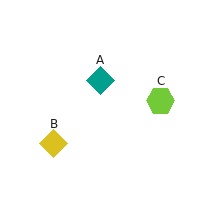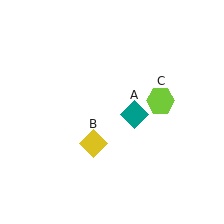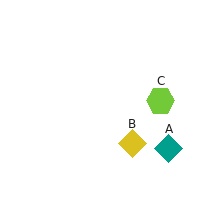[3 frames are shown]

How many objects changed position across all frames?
2 objects changed position: teal diamond (object A), yellow diamond (object B).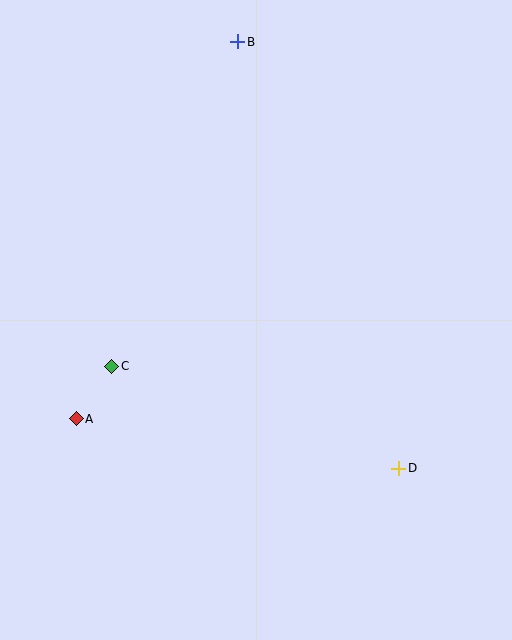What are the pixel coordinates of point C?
Point C is at (112, 366).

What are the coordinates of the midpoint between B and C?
The midpoint between B and C is at (175, 204).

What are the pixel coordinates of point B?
Point B is at (238, 42).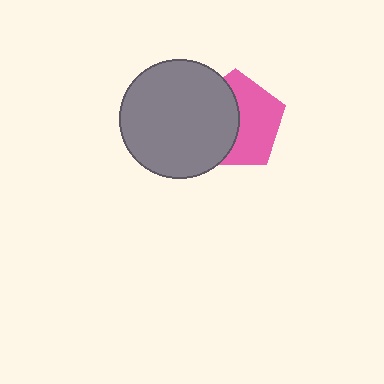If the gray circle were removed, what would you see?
You would see the complete pink pentagon.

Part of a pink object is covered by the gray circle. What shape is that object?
It is a pentagon.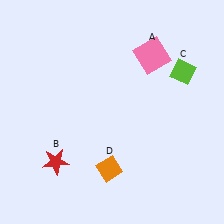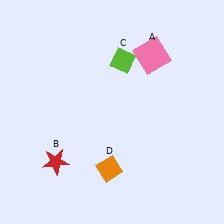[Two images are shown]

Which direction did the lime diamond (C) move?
The lime diamond (C) moved left.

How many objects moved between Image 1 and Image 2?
1 object moved between the two images.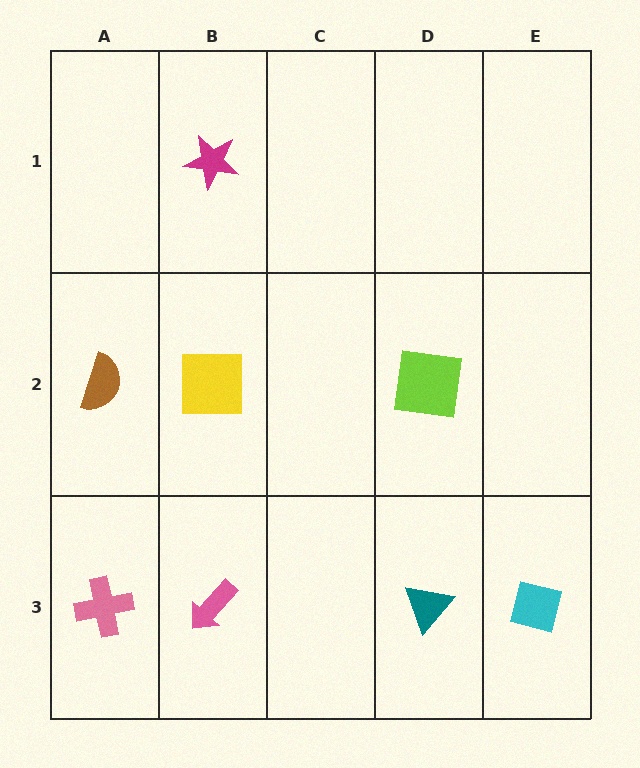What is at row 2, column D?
A lime square.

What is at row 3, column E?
A cyan square.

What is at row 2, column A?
A brown semicircle.